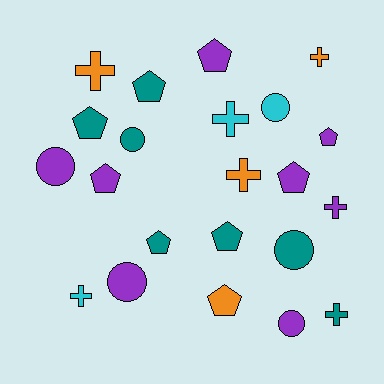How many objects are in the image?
There are 22 objects.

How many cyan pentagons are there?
There are no cyan pentagons.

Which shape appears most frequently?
Pentagon, with 9 objects.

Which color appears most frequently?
Purple, with 8 objects.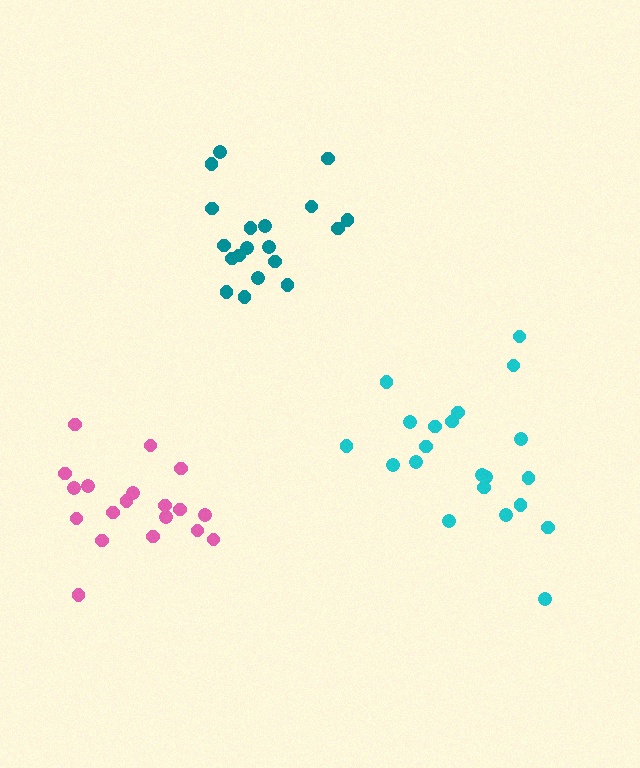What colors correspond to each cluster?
The clusters are colored: cyan, pink, teal.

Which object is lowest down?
The pink cluster is bottommost.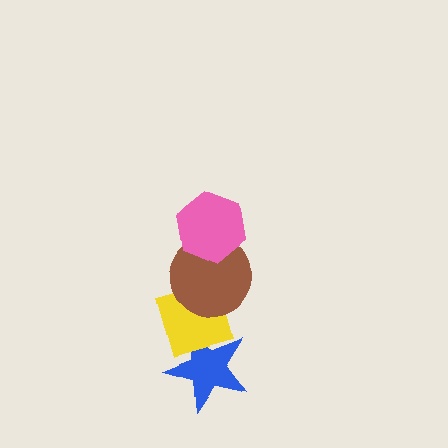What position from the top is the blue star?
The blue star is 4th from the top.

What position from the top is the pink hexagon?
The pink hexagon is 1st from the top.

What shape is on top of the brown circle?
The pink hexagon is on top of the brown circle.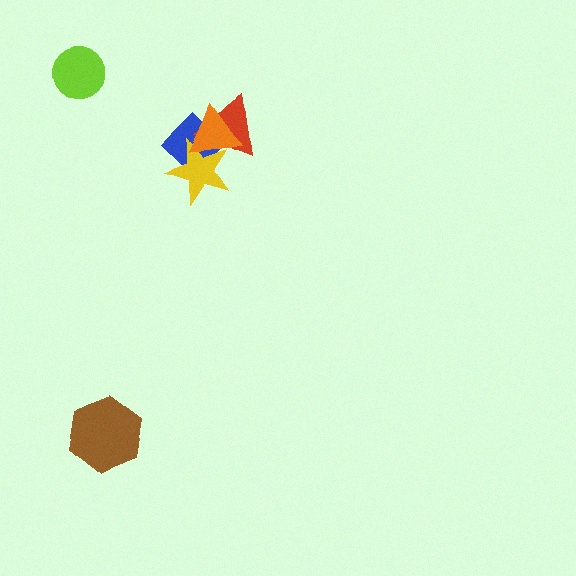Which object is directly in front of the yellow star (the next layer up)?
The red triangle is directly in front of the yellow star.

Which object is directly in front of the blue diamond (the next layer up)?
The yellow star is directly in front of the blue diamond.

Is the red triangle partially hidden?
Yes, it is partially covered by another shape.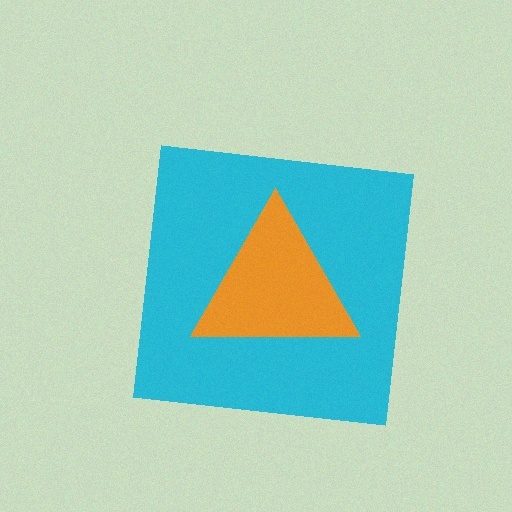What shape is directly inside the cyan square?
The orange triangle.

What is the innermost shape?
The orange triangle.